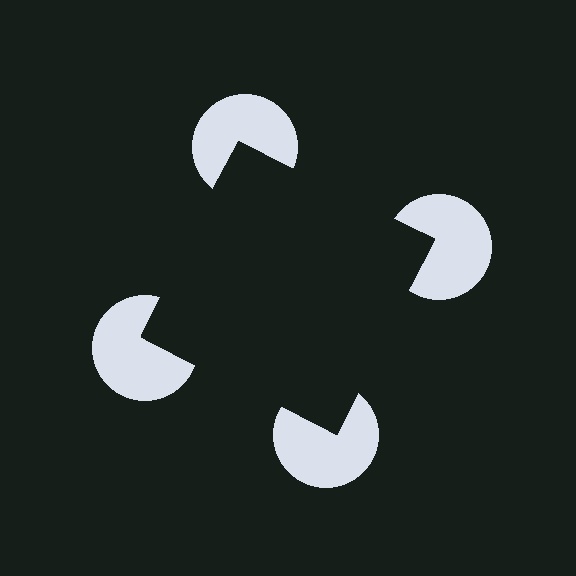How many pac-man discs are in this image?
There are 4 — one at each vertex of the illusory square.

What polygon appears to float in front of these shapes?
An illusory square — its edges are inferred from the aligned wedge cuts in the pac-man discs, not physically drawn.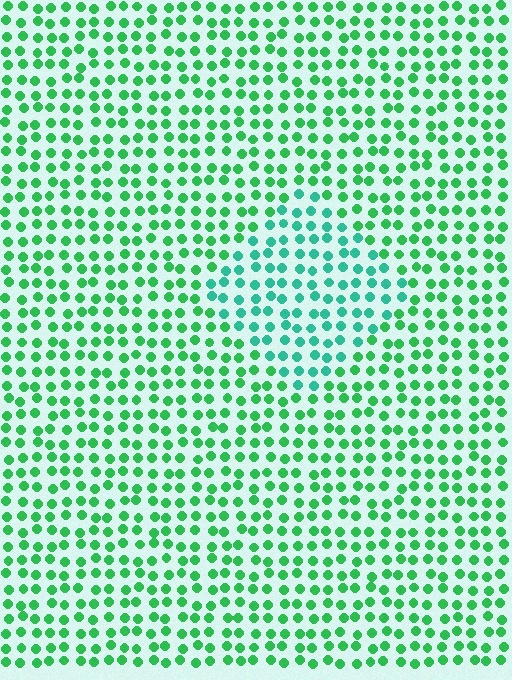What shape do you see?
I see a diamond.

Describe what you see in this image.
The image is filled with small green elements in a uniform arrangement. A diamond-shaped region is visible where the elements are tinted to a slightly different hue, forming a subtle color boundary.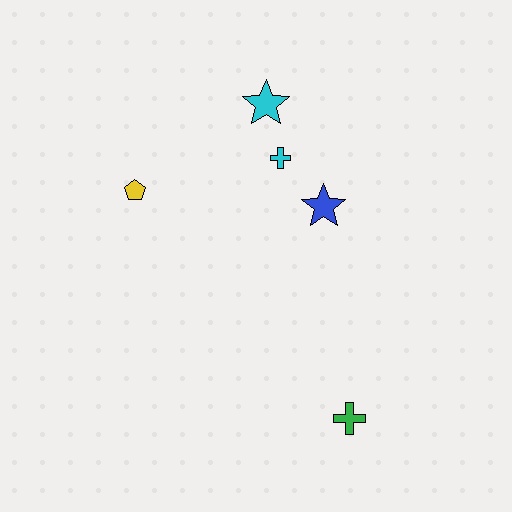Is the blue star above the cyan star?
No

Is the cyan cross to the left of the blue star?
Yes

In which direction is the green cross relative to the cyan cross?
The green cross is below the cyan cross.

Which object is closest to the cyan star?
The cyan cross is closest to the cyan star.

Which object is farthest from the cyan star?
The green cross is farthest from the cyan star.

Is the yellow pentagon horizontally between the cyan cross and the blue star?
No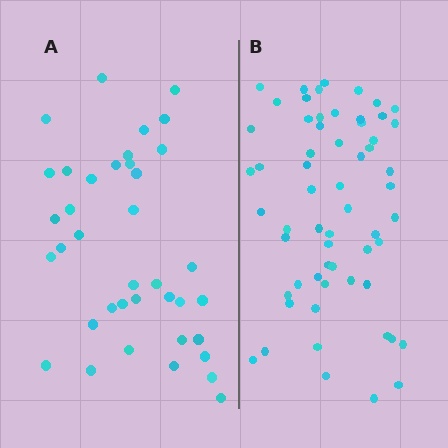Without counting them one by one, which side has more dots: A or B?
Region B (the right region) has more dots.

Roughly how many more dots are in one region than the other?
Region B has approximately 20 more dots than region A.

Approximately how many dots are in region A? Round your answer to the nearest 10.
About 40 dots. (The exact count is 38, which rounds to 40.)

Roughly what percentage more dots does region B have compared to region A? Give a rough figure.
About 60% more.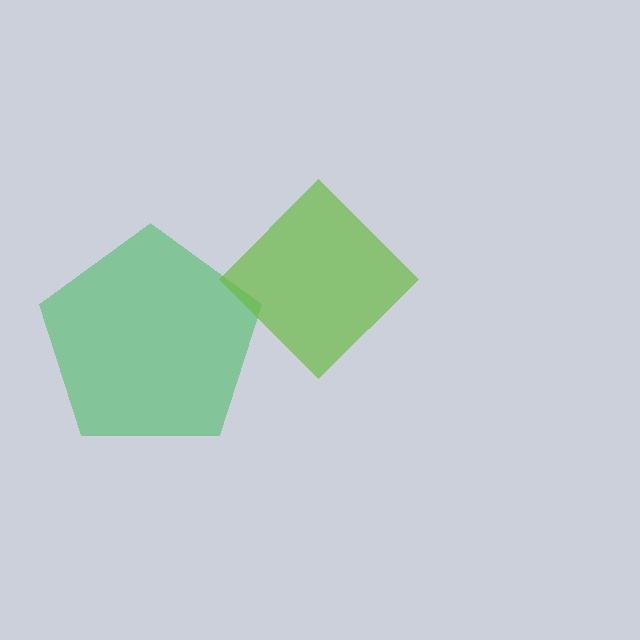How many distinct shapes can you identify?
There are 2 distinct shapes: a green pentagon, a lime diamond.